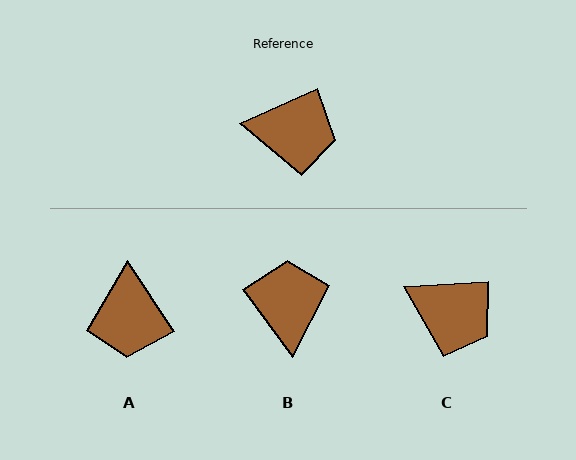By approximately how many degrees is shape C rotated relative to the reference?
Approximately 21 degrees clockwise.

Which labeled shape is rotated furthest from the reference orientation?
B, about 103 degrees away.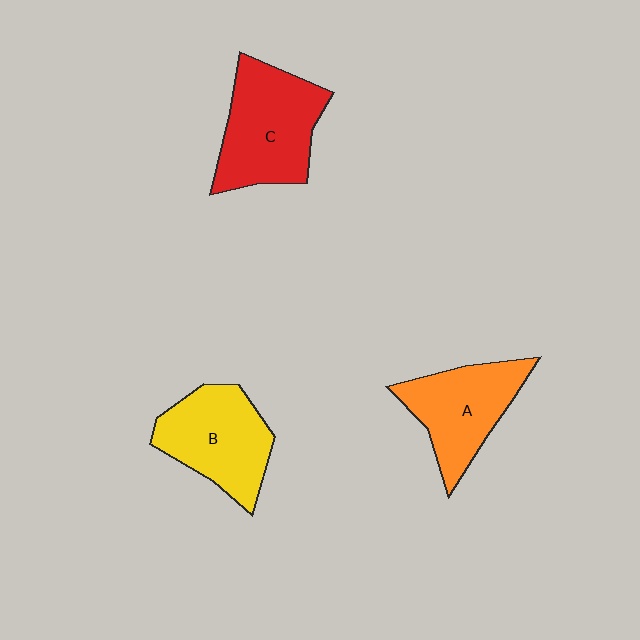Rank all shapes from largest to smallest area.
From largest to smallest: C (red), B (yellow), A (orange).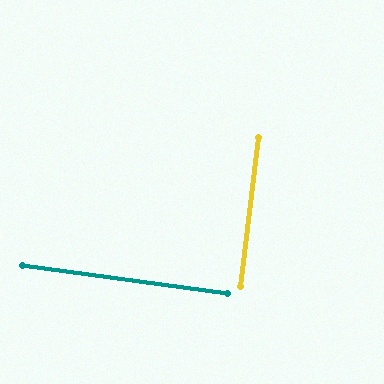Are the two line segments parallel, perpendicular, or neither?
Perpendicular — they meet at approximately 89°.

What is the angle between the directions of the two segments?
Approximately 89 degrees.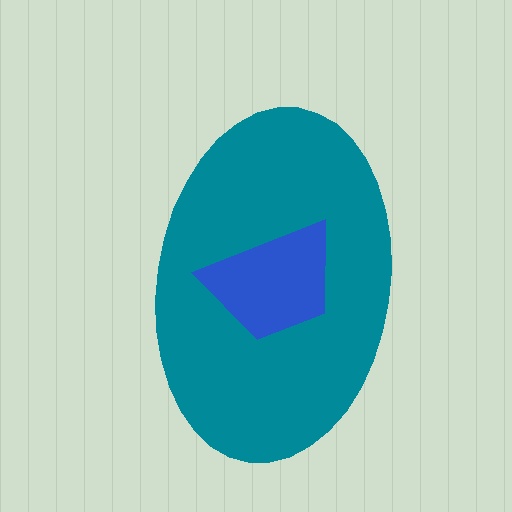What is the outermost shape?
The teal ellipse.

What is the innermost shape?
The blue trapezoid.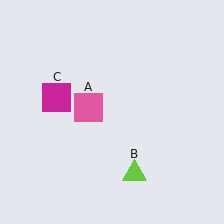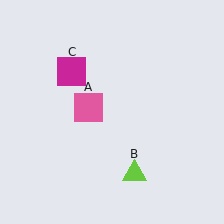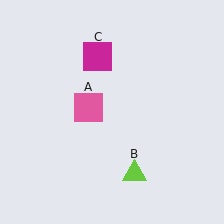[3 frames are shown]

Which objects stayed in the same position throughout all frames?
Pink square (object A) and lime triangle (object B) remained stationary.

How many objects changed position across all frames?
1 object changed position: magenta square (object C).